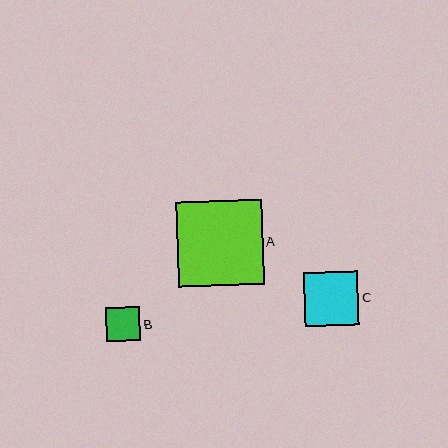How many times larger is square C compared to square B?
Square C is approximately 1.6 times the size of square B.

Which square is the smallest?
Square B is the smallest with a size of approximately 35 pixels.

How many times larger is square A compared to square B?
Square A is approximately 2.5 times the size of square B.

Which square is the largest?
Square A is the largest with a size of approximately 85 pixels.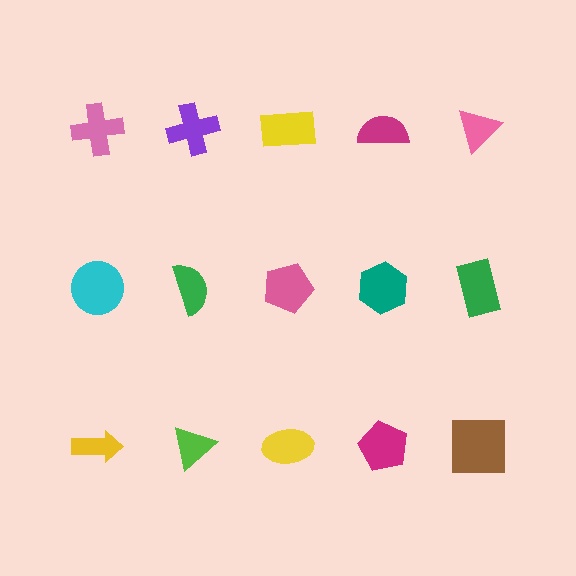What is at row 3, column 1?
A yellow arrow.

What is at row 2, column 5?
A green rectangle.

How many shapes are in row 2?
5 shapes.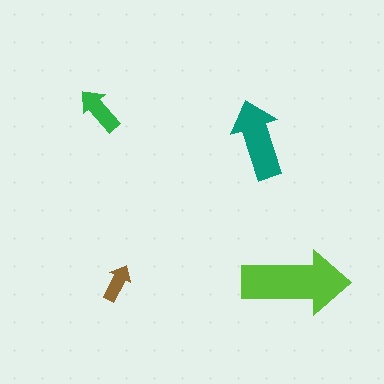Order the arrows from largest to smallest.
the lime one, the teal one, the green one, the brown one.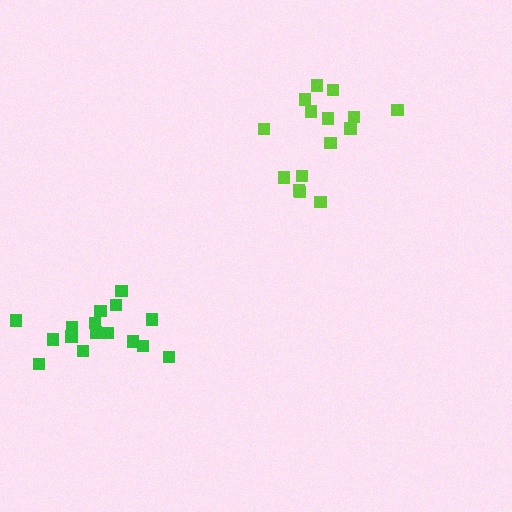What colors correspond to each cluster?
The clusters are colored: lime, green.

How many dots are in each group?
Group 1: 15 dots, Group 2: 16 dots (31 total).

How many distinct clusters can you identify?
There are 2 distinct clusters.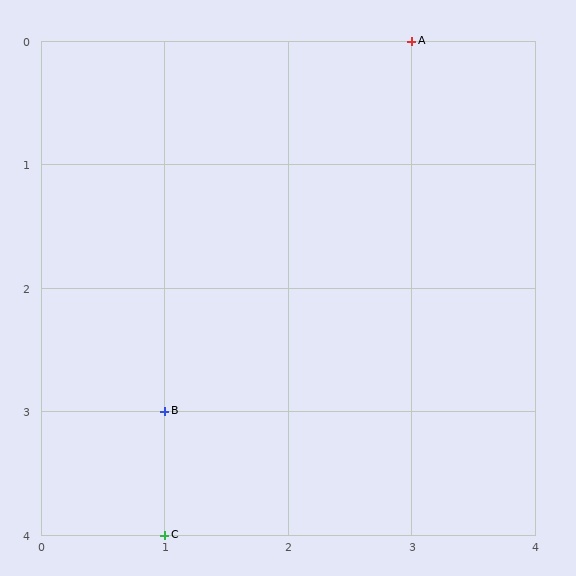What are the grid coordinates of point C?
Point C is at grid coordinates (1, 4).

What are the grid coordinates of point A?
Point A is at grid coordinates (3, 0).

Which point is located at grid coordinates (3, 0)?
Point A is at (3, 0).